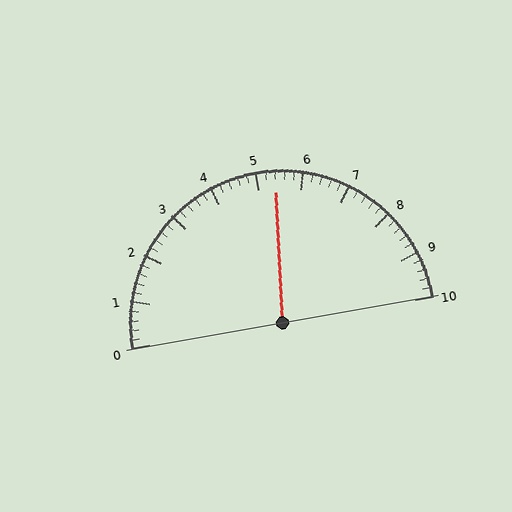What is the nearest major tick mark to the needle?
The nearest major tick mark is 5.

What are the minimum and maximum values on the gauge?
The gauge ranges from 0 to 10.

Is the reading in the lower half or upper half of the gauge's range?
The reading is in the upper half of the range (0 to 10).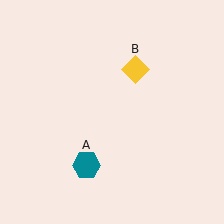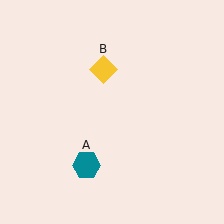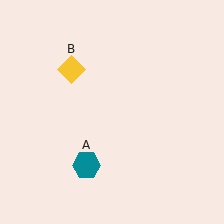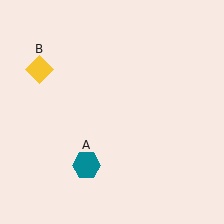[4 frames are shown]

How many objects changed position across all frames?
1 object changed position: yellow diamond (object B).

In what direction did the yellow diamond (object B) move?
The yellow diamond (object B) moved left.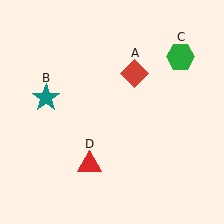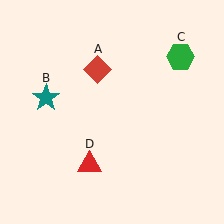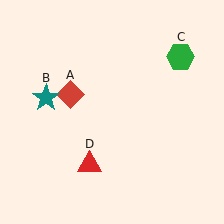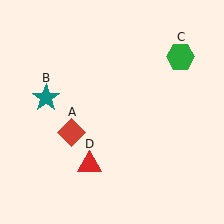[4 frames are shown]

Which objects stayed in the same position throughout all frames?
Teal star (object B) and green hexagon (object C) and red triangle (object D) remained stationary.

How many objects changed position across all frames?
1 object changed position: red diamond (object A).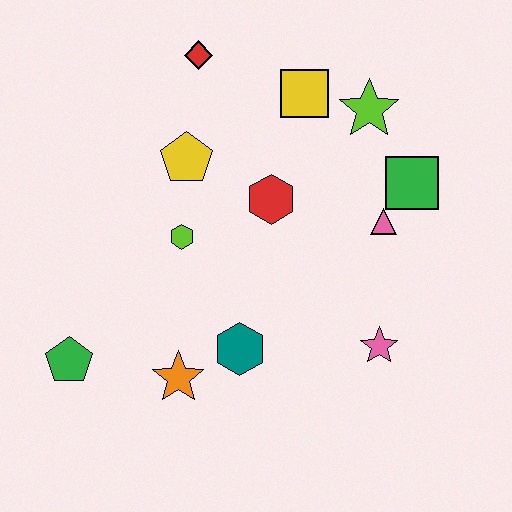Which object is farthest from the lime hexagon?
The green square is farthest from the lime hexagon.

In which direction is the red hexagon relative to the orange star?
The red hexagon is above the orange star.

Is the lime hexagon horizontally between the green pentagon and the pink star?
Yes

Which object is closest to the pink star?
The pink triangle is closest to the pink star.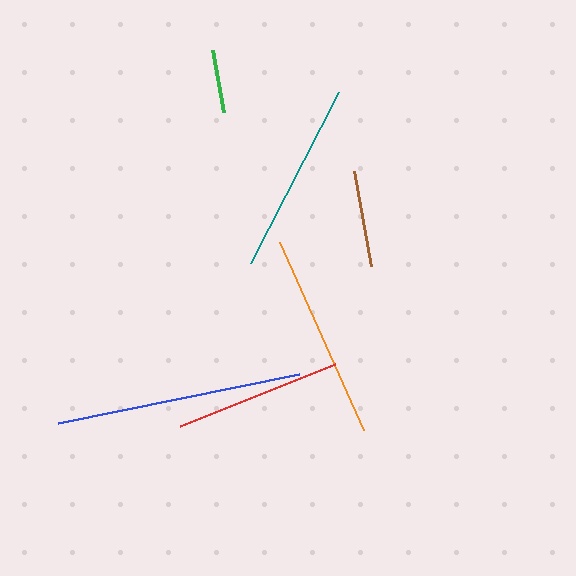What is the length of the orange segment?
The orange segment is approximately 206 pixels long.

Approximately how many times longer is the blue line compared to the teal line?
The blue line is approximately 1.3 times the length of the teal line.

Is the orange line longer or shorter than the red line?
The orange line is longer than the red line.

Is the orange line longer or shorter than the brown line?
The orange line is longer than the brown line.